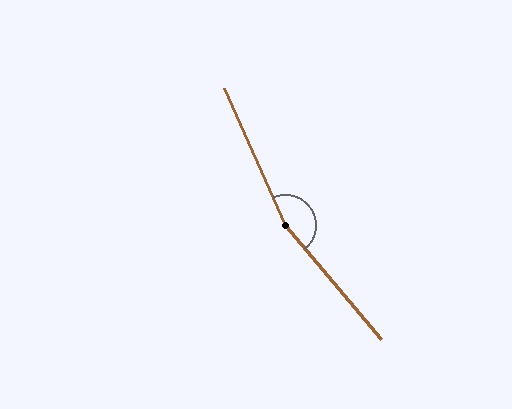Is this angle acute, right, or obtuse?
It is obtuse.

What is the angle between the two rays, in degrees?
Approximately 164 degrees.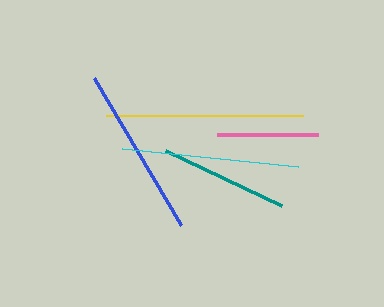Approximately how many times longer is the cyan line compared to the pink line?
The cyan line is approximately 1.8 times the length of the pink line.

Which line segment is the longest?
The yellow line is the longest at approximately 196 pixels.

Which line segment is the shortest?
The pink line is the shortest at approximately 101 pixels.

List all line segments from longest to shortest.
From longest to shortest: yellow, cyan, blue, teal, pink.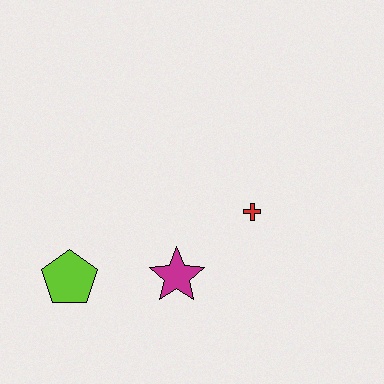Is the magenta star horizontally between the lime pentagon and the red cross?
Yes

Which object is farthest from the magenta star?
The lime pentagon is farthest from the magenta star.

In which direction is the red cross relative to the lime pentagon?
The red cross is to the right of the lime pentagon.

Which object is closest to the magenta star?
The red cross is closest to the magenta star.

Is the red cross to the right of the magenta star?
Yes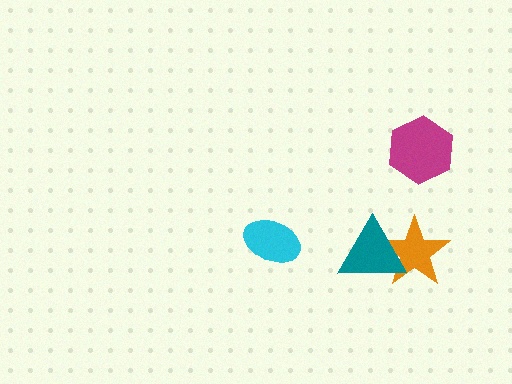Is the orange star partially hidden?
Yes, it is partially covered by another shape.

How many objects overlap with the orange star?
1 object overlaps with the orange star.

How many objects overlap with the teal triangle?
1 object overlaps with the teal triangle.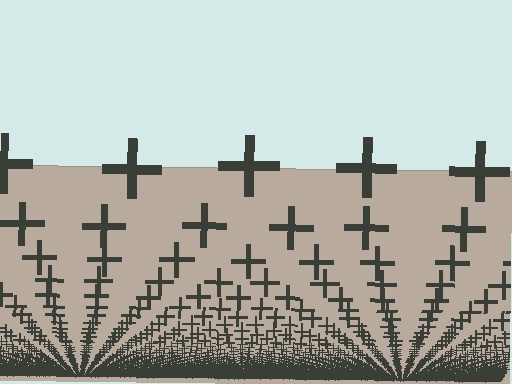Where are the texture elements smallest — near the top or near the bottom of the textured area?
Near the bottom.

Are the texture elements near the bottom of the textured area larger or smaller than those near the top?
Smaller. The gradient is inverted — elements near the bottom are smaller and denser.